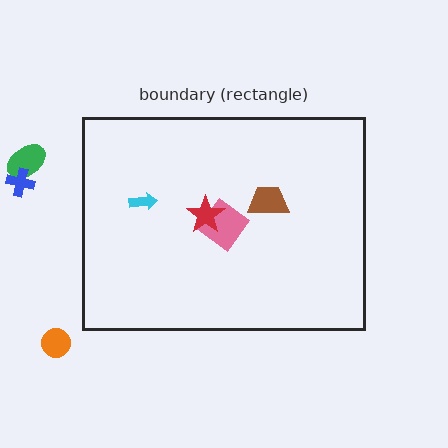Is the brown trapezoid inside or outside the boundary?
Inside.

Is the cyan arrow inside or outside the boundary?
Inside.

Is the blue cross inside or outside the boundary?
Outside.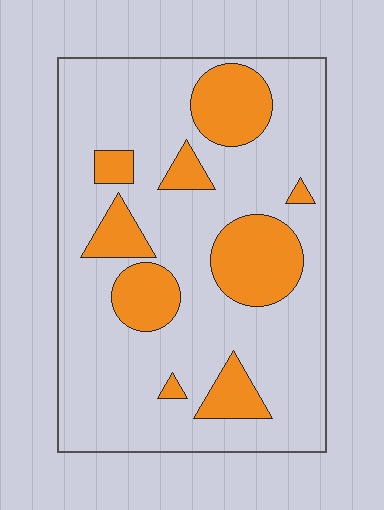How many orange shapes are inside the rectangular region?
9.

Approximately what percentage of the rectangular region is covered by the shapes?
Approximately 25%.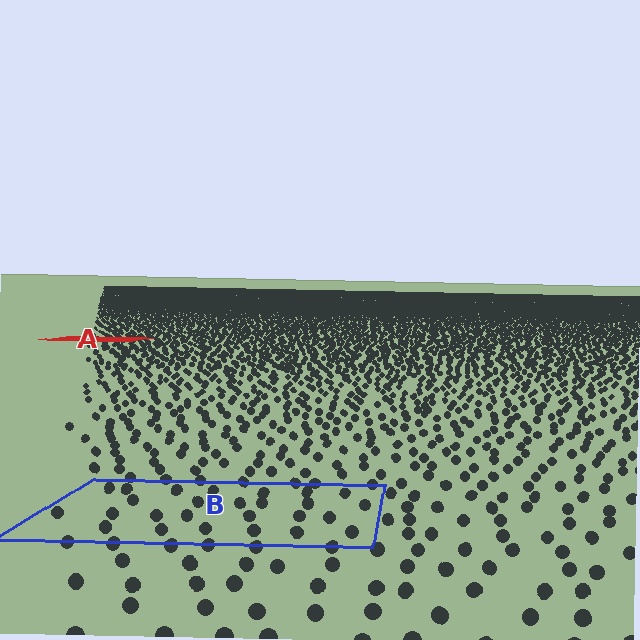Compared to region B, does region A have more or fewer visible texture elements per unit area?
Region A has more texture elements per unit area — they are packed more densely because it is farther away.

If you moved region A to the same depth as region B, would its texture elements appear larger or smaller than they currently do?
They would appear larger. At a closer depth, the same texture elements are projected at a bigger on-screen size.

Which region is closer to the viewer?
Region B is closer. The texture elements there are larger and more spread out.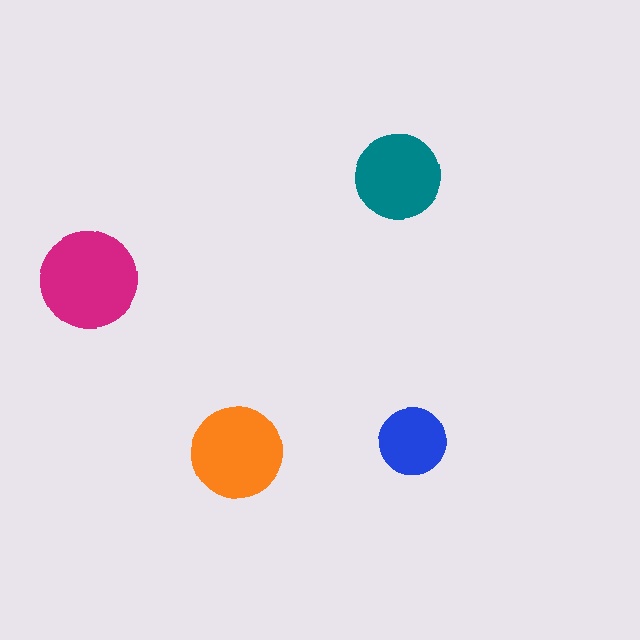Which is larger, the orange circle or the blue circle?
The orange one.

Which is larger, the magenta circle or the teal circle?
The magenta one.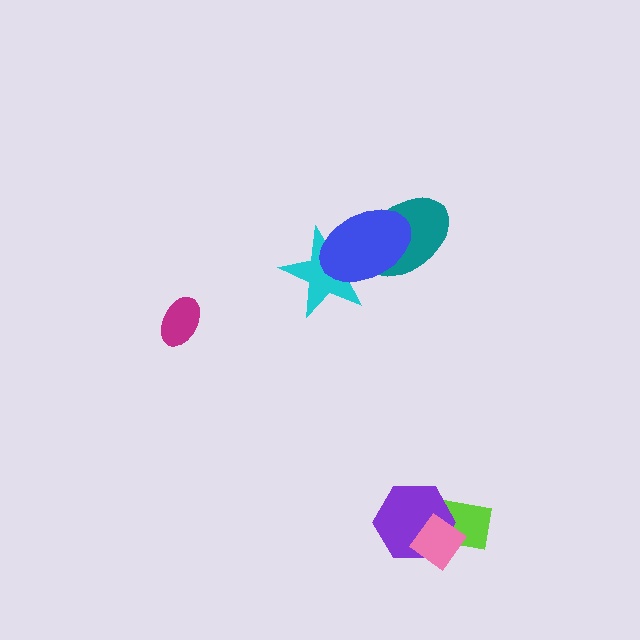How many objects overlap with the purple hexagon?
2 objects overlap with the purple hexagon.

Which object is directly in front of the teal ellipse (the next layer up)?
The cyan star is directly in front of the teal ellipse.